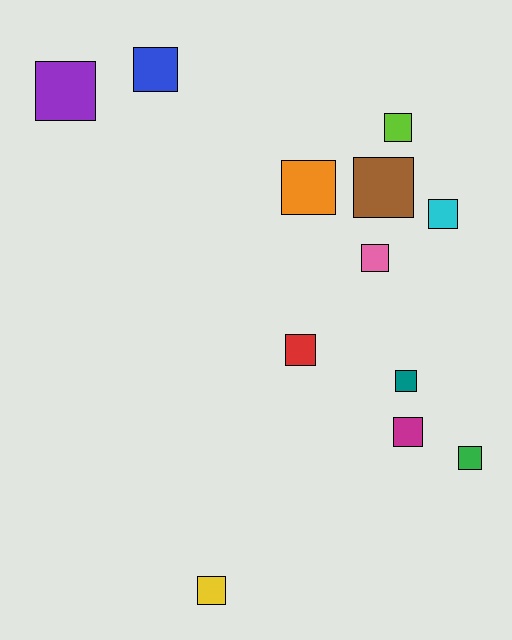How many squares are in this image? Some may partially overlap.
There are 12 squares.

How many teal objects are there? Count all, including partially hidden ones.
There is 1 teal object.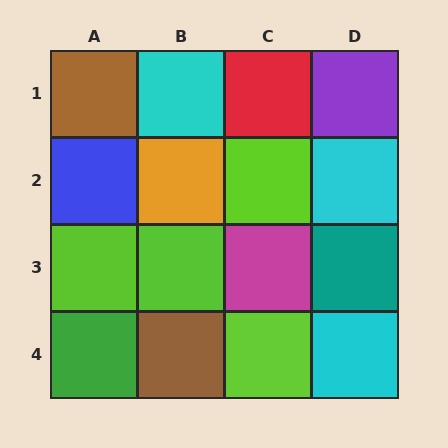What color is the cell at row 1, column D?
Purple.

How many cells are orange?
1 cell is orange.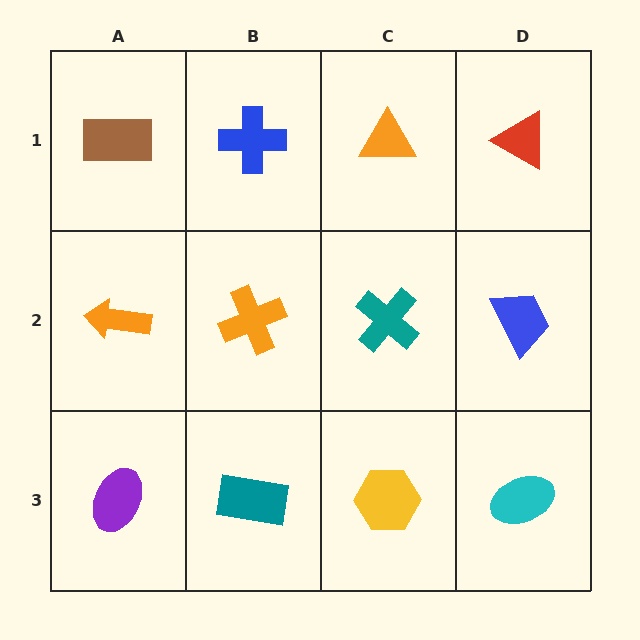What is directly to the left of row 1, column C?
A blue cross.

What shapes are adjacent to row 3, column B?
An orange cross (row 2, column B), a purple ellipse (row 3, column A), a yellow hexagon (row 3, column C).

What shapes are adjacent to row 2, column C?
An orange triangle (row 1, column C), a yellow hexagon (row 3, column C), an orange cross (row 2, column B), a blue trapezoid (row 2, column D).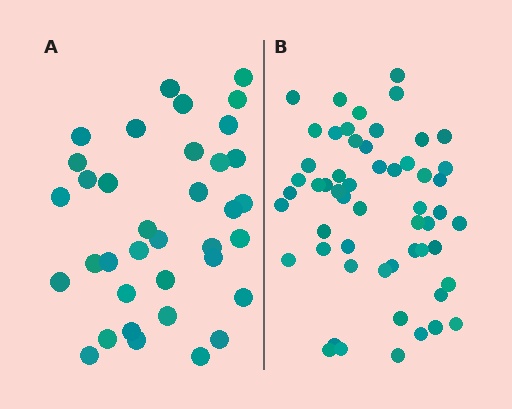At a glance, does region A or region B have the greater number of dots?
Region B (the right region) has more dots.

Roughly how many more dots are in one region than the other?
Region B has approximately 20 more dots than region A.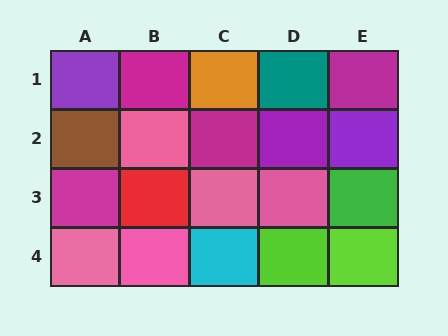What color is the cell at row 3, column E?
Green.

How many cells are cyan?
1 cell is cyan.